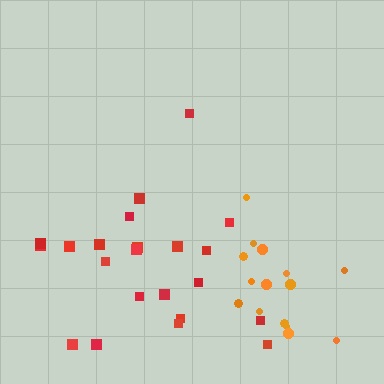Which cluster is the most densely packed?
Orange.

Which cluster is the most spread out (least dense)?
Red.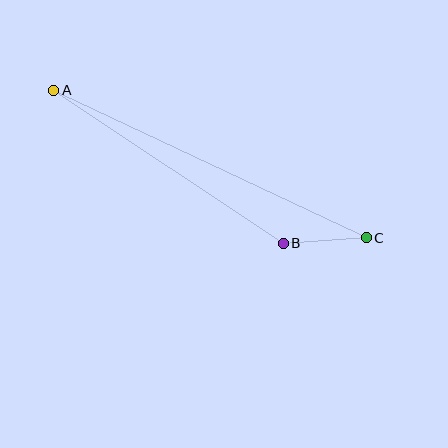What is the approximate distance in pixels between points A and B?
The distance between A and B is approximately 276 pixels.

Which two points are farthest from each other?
Points A and C are farthest from each other.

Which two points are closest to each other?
Points B and C are closest to each other.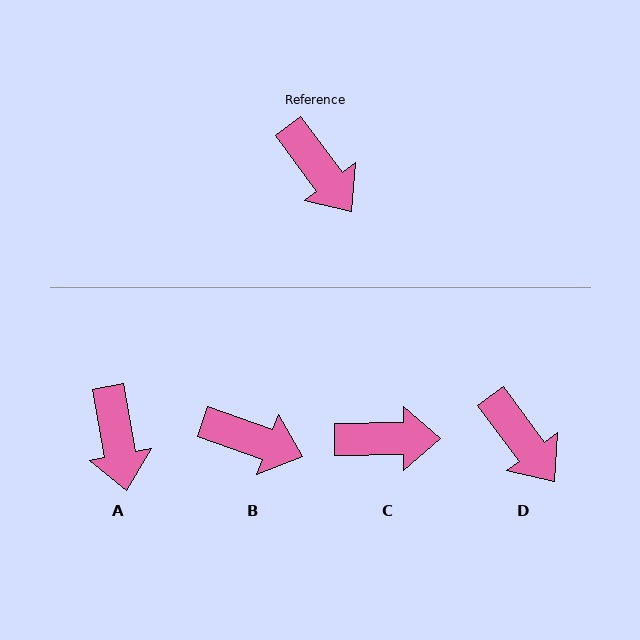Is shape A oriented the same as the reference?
No, it is off by about 27 degrees.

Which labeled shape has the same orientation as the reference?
D.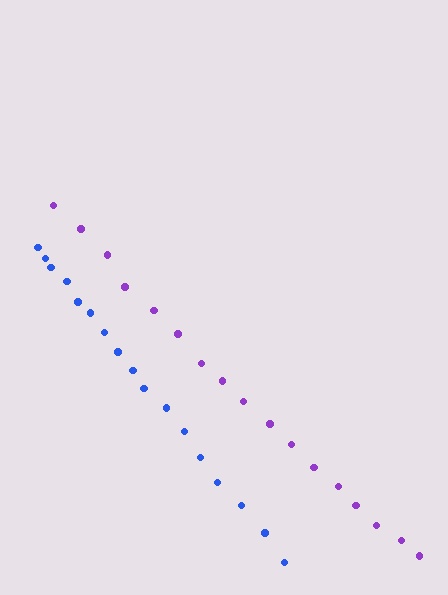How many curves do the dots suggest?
There are 2 distinct paths.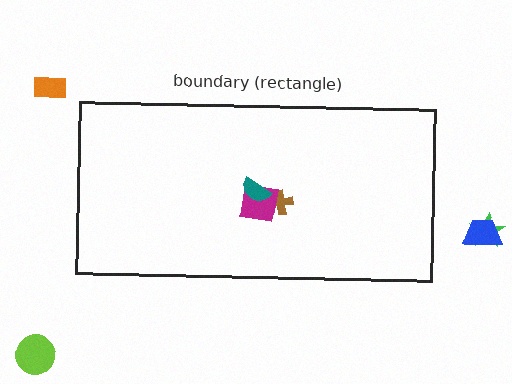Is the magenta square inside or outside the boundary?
Inside.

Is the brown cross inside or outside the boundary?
Inside.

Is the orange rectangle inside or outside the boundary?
Outside.